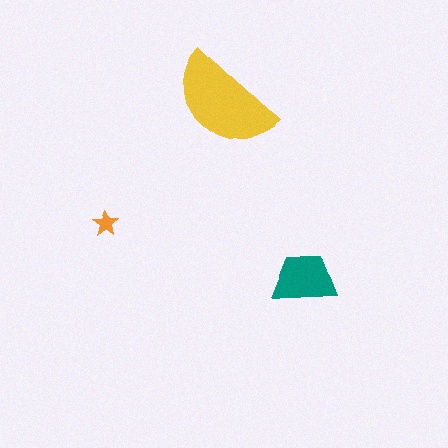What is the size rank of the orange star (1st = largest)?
3rd.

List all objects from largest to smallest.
The yellow semicircle, the teal trapezoid, the orange star.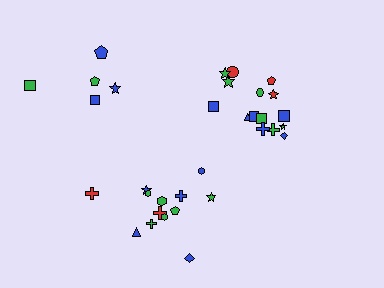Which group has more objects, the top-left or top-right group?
The top-right group.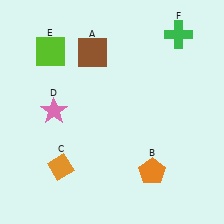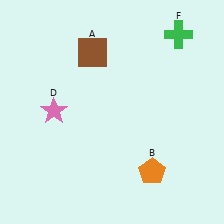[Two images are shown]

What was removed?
The orange diamond (C), the lime square (E) were removed in Image 2.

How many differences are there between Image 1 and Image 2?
There are 2 differences between the two images.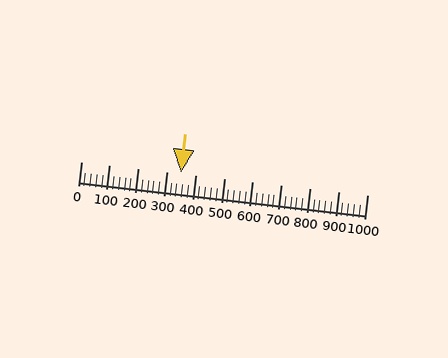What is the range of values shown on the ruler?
The ruler shows values from 0 to 1000.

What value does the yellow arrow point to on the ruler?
The yellow arrow points to approximately 350.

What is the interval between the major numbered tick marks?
The major tick marks are spaced 100 units apart.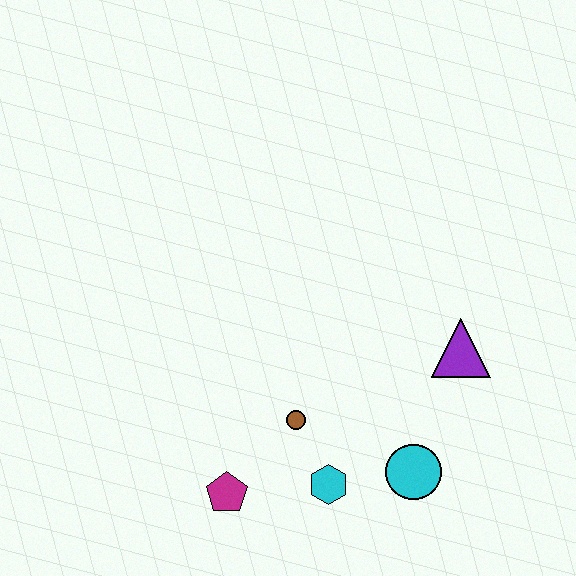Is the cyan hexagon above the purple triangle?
No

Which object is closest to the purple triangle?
The cyan circle is closest to the purple triangle.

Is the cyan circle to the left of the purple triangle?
Yes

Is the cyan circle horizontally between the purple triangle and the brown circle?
Yes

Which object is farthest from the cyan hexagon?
The purple triangle is farthest from the cyan hexagon.